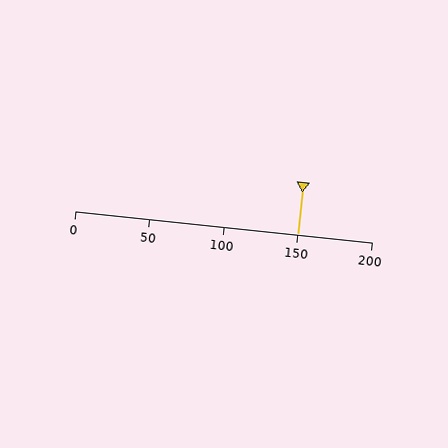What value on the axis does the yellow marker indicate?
The marker indicates approximately 150.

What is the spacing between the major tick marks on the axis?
The major ticks are spaced 50 apart.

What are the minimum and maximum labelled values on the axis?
The axis runs from 0 to 200.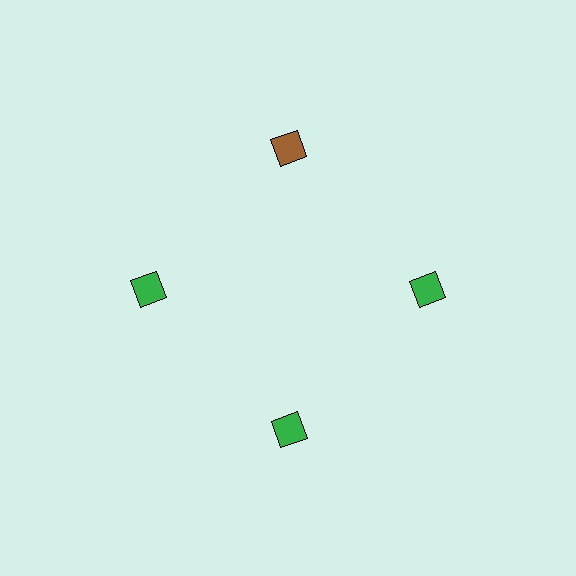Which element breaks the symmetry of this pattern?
The brown diamond at roughly the 12 o'clock position breaks the symmetry. All other shapes are green diamonds.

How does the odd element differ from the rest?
It has a different color: brown instead of green.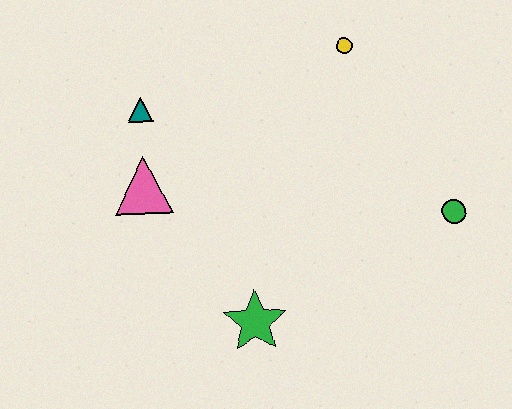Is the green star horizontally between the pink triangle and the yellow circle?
Yes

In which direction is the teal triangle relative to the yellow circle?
The teal triangle is to the left of the yellow circle.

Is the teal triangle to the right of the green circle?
No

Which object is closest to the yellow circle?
The green circle is closest to the yellow circle.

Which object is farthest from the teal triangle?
The green circle is farthest from the teal triangle.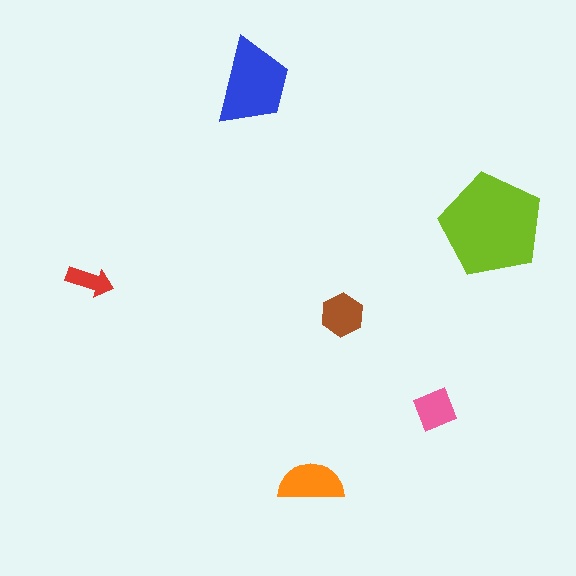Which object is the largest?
The lime pentagon.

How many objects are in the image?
There are 6 objects in the image.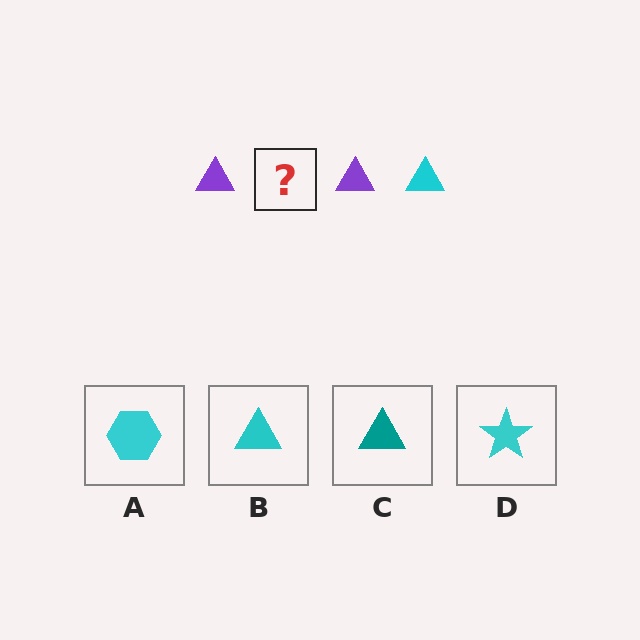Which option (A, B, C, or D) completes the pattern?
B.